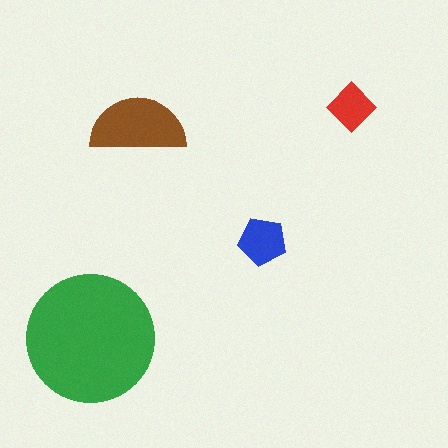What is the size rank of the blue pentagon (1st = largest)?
3rd.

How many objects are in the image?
There are 4 objects in the image.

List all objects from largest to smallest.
The green circle, the brown semicircle, the blue pentagon, the red diamond.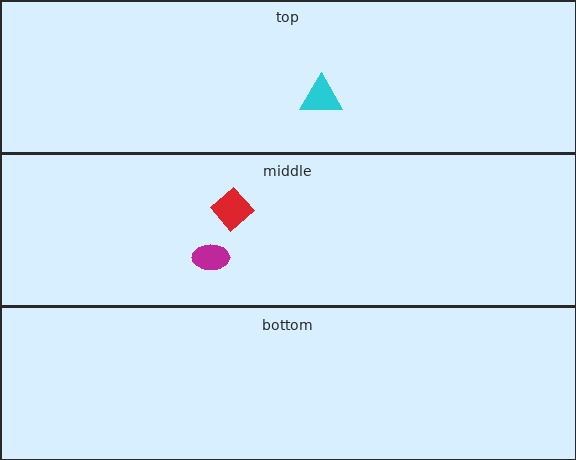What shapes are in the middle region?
The red diamond, the magenta ellipse.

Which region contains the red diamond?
The middle region.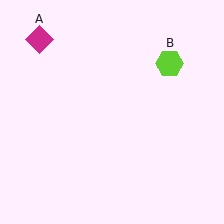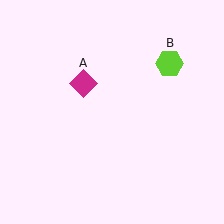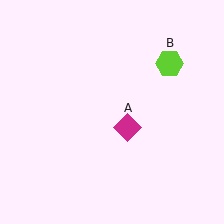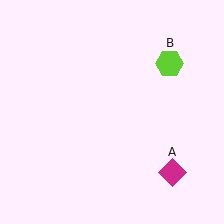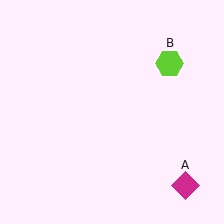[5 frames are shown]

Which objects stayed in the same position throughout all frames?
Lime hexagon (object B) remained stationary.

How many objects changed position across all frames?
1 object changed position: magenta diamond (object A).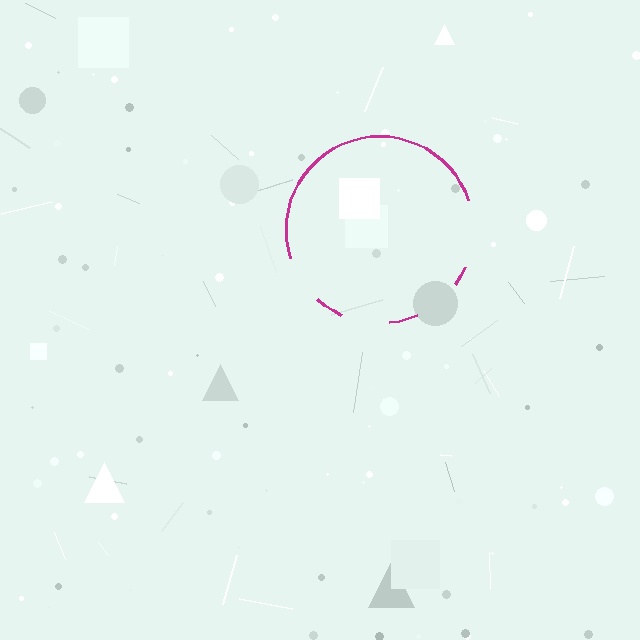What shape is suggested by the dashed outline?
The dashed outline suggests a circle.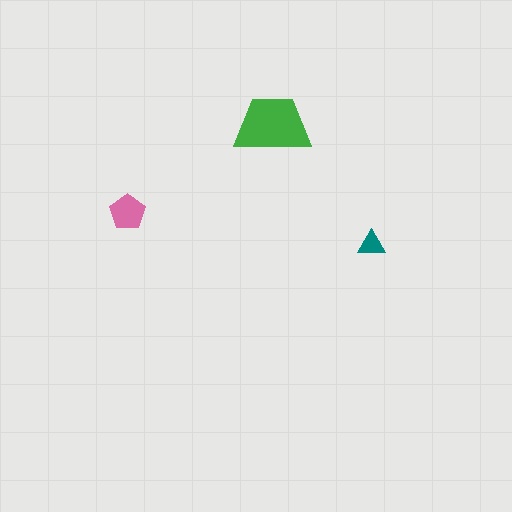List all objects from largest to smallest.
The green trapezoid, the pink pentagon, the teal triangle.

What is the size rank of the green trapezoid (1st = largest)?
1st.